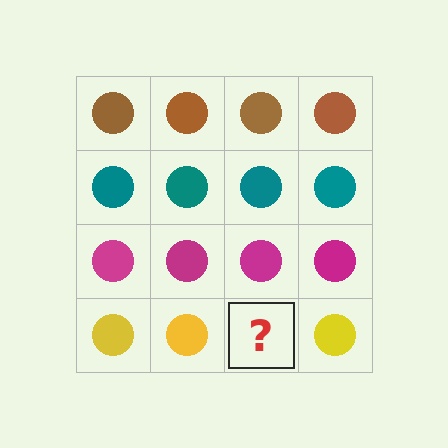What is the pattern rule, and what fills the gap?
The rule is that each row has a consistent color. The gap should be filled with a yellow circle.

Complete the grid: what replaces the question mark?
The question mark should be replaced with a yellow circle.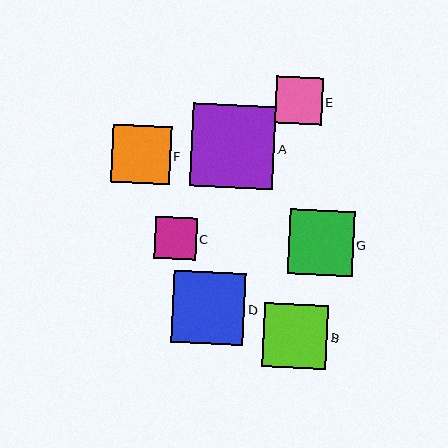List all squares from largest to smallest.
From largest to smallest: A, D, G, B, F, E, C.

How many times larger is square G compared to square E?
Square G is approximately 1.4 times the size of square E.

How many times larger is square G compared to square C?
Square G is approximately 1.6 times the size of square C.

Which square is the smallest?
Square C is the smallest with a size of approximately 42 pixels.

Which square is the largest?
Square A is the largest with a size of approximately 83 pixels.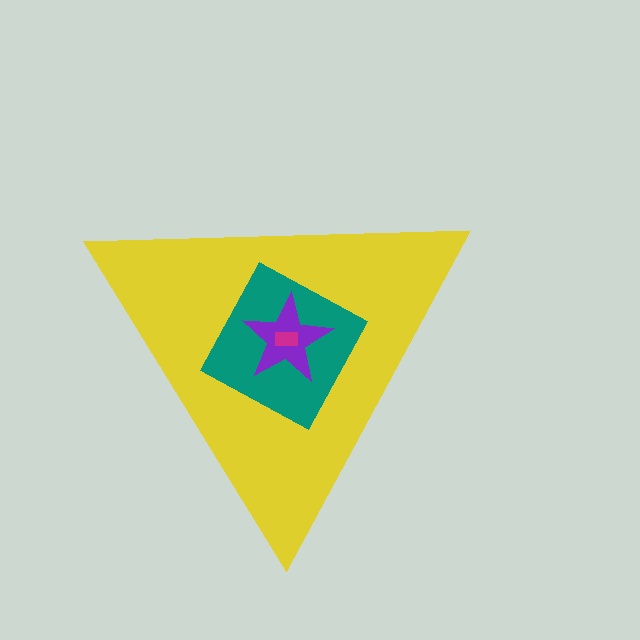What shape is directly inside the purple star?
The magenta rectangle.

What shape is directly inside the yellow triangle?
The teal diamond.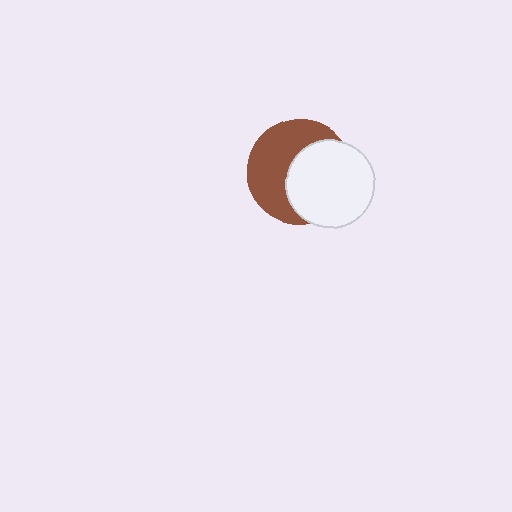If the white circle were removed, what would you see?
You would see the complete brown circle.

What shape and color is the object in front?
The object in front is a white circle.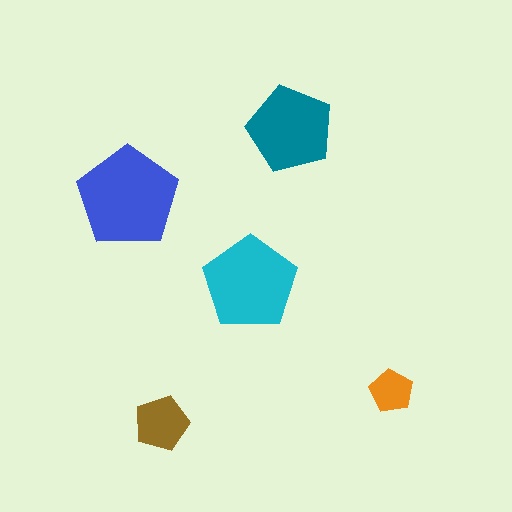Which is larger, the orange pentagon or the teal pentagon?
The teal one.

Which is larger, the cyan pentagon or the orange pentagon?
The cyan one.